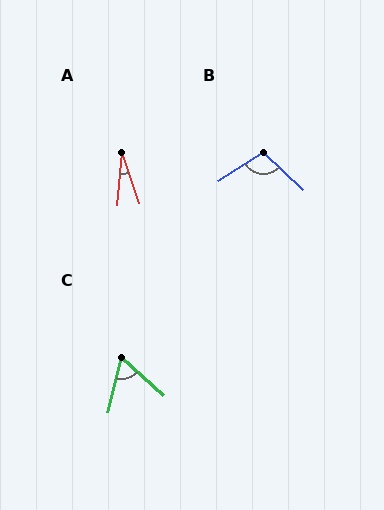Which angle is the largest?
B, at approximately 104 degrees.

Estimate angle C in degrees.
Approximately 61 degrees.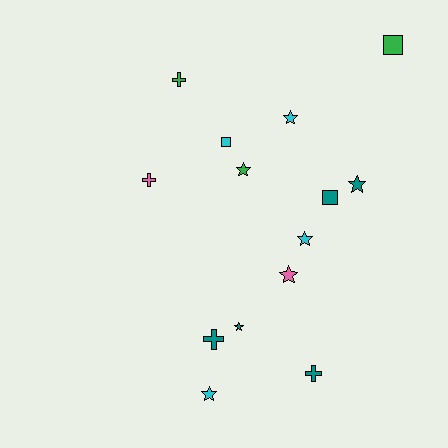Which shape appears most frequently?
Star, with 7 objects.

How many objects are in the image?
There are 14 objects.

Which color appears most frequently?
Teal, with 5 objects.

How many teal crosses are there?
There are 2 teal crosses.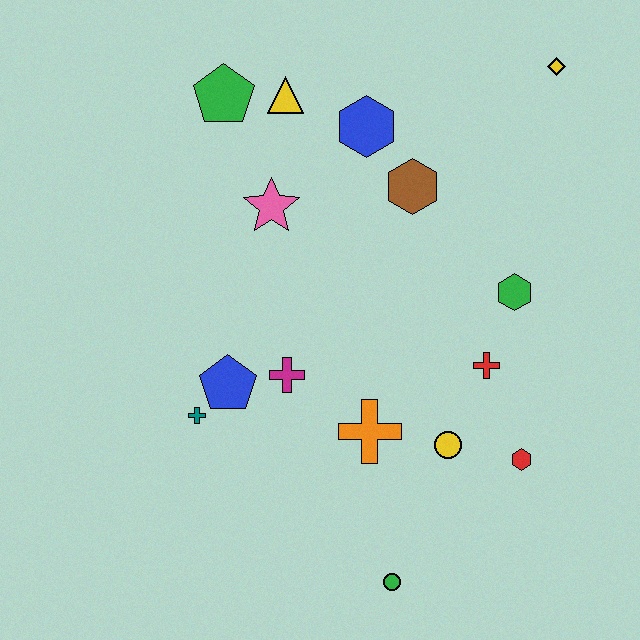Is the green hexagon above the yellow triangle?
No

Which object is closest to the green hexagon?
The red cross is closest to the green hexagon.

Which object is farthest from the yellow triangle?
The green circle is farthest from the yellow triangle.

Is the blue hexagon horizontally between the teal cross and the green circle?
Yes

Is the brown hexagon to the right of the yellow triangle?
Yes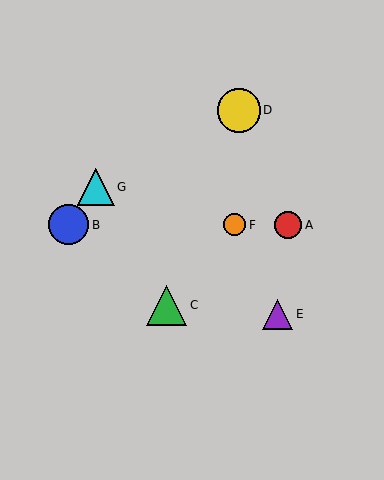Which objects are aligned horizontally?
Objects A, B, F are aligned horizontally.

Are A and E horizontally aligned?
No, A is at y≈225 and E is at y≈314.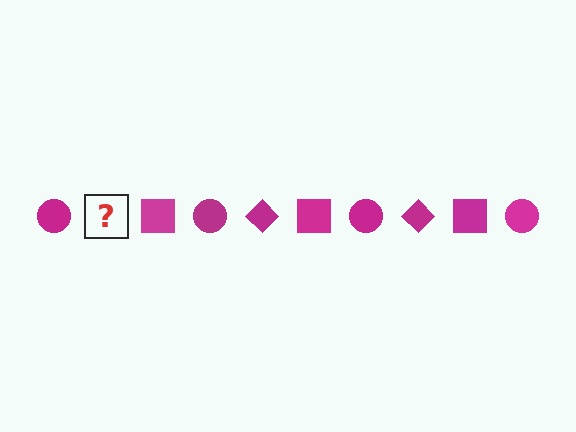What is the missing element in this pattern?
The missing element is a magenta diamond.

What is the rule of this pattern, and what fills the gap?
The rule is that the pattern cycles through circle, diamond, square shapes in magenta. The gap should be filled with a magenta diamond.